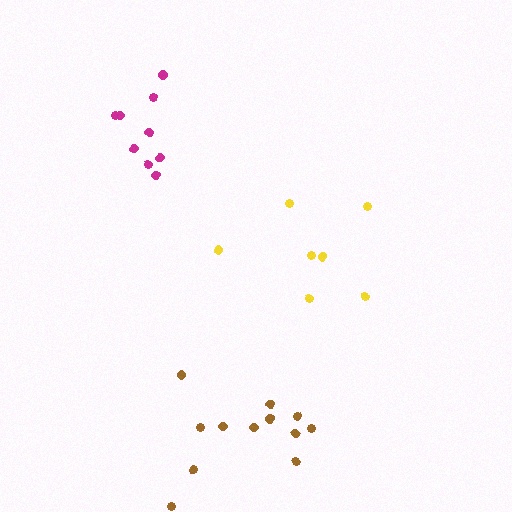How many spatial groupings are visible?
There are 3 spatial groupings.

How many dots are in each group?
Group 1: 7 dots, Group 2: 9 dots, Group 3: 12 dots (28 total).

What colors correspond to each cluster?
The clusters are colored: yellow, magenta, brown.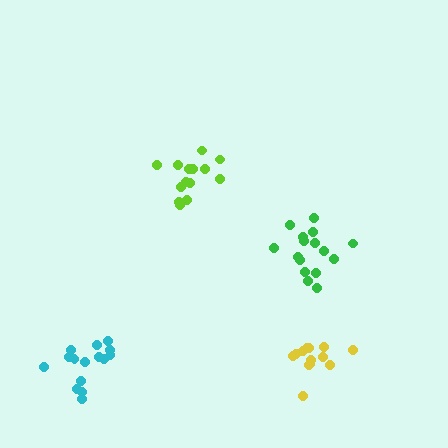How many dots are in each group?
Group 1: 16 dots, Group 2: 15 dots, Group 3: 13 dots, Group 4: 14 dots (58 total).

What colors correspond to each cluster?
The clusters are colored: green, cyan, yellow, lime.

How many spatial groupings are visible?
There are 4 spatial groupings.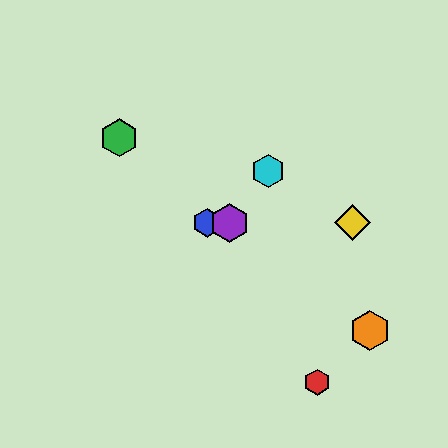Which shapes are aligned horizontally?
The blue hexagon, the yellow diamond, the purple hexagon are aligned horizontally.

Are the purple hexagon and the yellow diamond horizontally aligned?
Yes, both are at y≈223.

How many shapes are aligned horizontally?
3 shapes (the blue hexagon, the yellow diamond, the purple hexagon) are aligned horizontally.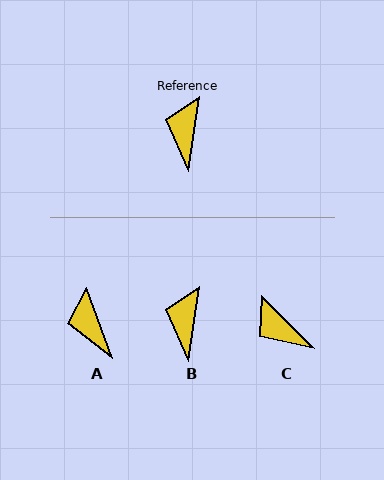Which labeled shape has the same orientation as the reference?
B.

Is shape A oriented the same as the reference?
No, it is off by about 28 degrees.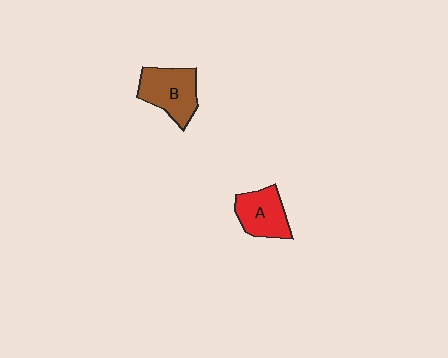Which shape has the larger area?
Shape B (brown).